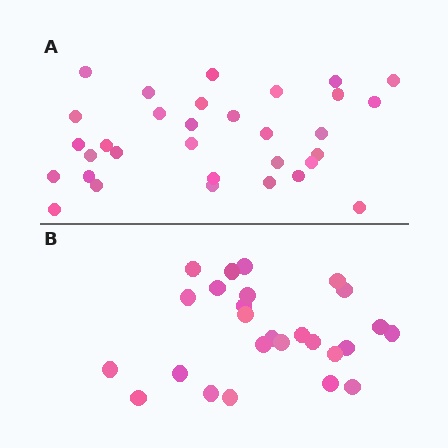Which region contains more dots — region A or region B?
Region A (the top region) has more dots.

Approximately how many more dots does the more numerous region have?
Region A has about 6 more dots than region B.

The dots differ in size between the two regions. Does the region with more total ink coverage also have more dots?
No. Region B has more total ink coverage because its dots are larger, but region A actually contains more individual dots. Total area can be misleading — the number of items is what matters here.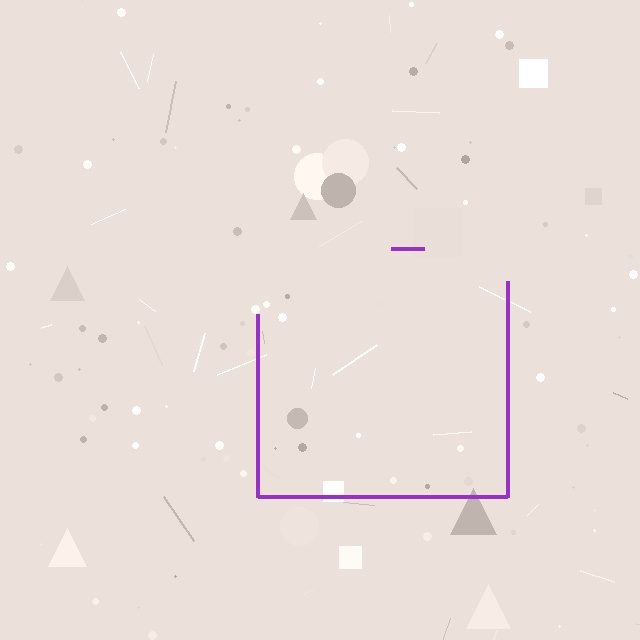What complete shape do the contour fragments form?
The contour fragments form a square.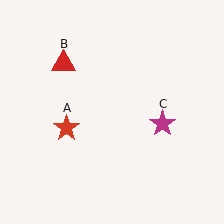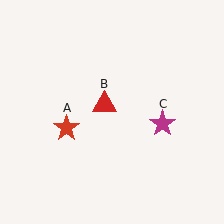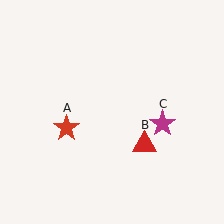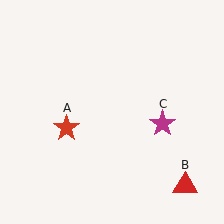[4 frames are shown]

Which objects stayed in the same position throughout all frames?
Red star (object A) and magenta star (object C) remained stationary.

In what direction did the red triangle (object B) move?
The red triangle (object B) moved down and to the right.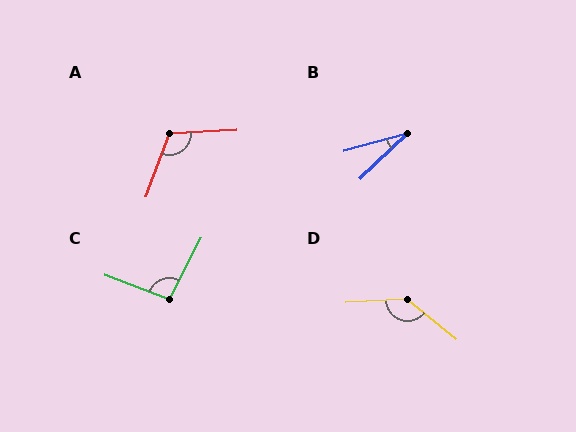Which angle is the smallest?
B, at approximately 28 degrees.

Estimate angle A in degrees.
Approximately 113 degrees.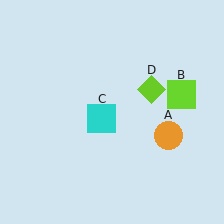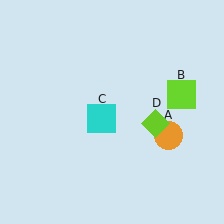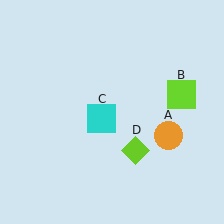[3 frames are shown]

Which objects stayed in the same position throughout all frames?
Orange circle (object A) and lime square (object B) and cyan square (object C) remained stationary.